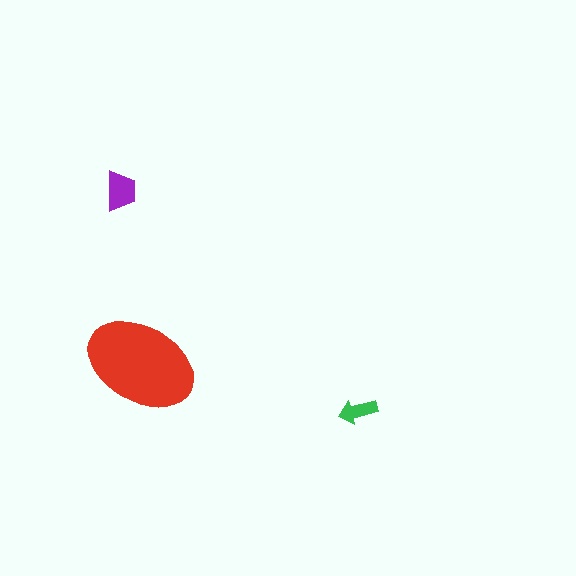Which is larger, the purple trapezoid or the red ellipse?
The red ellipse.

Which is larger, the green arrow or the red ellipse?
The red ellipse.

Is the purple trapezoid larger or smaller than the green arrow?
Larger.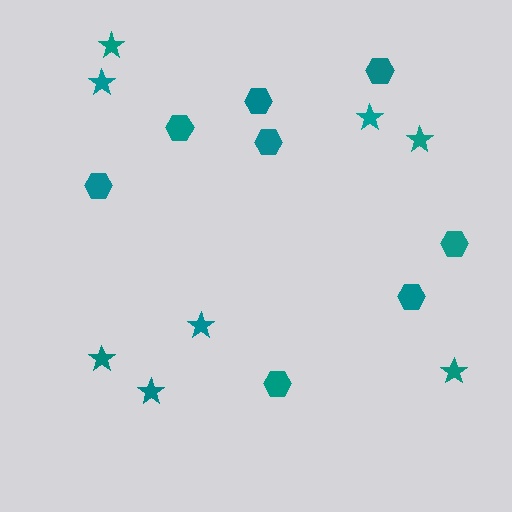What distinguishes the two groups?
There are 2 groups: one group of hexagons (8) and one group of stars (8).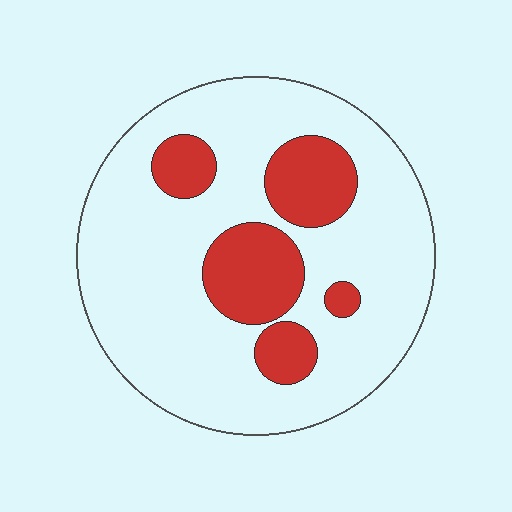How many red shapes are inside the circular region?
5.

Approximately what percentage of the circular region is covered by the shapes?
Approximately 20%.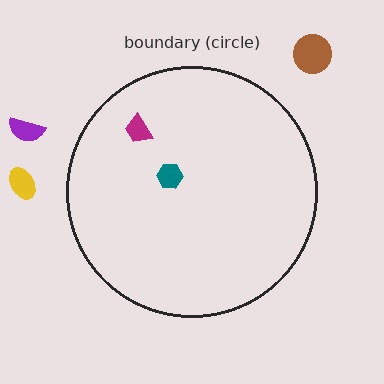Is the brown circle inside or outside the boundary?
Outside.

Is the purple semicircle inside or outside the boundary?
Outside.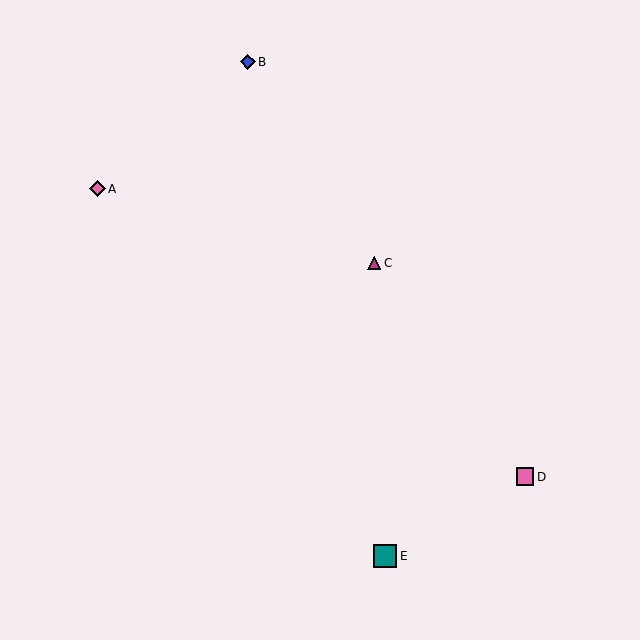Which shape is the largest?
The teal square (labeled E) is the largest.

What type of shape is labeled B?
Shape B is a blue diamond.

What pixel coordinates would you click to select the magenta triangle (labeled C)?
Click at (374, 263) to select the magenta triangle C.